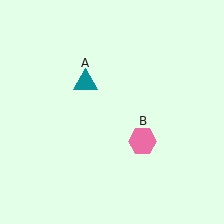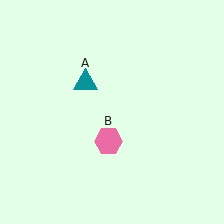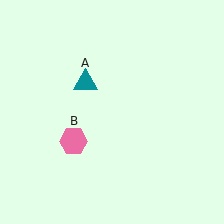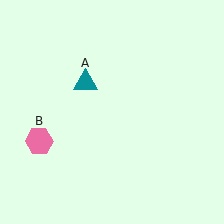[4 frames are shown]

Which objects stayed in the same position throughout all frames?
Teal triangle (object A) remained stationary.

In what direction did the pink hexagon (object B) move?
The pink hexagon (object B) moved left.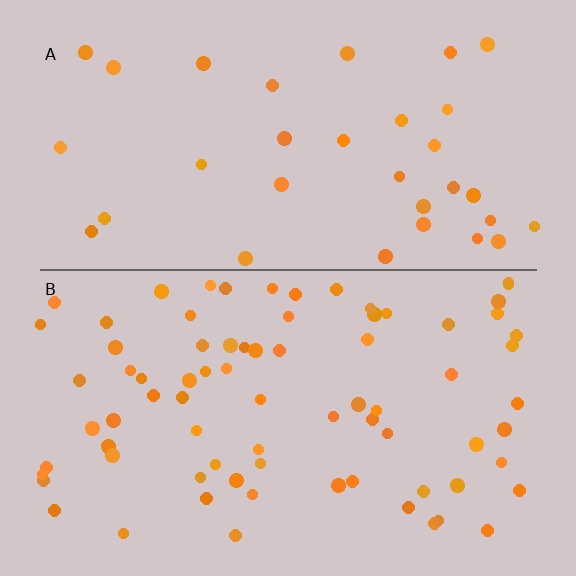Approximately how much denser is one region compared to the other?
Approximately 2.3× — region B over region A.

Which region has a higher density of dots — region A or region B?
B (the bottom).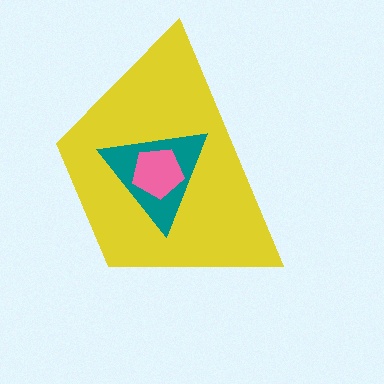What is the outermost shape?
The yellow trapezoid.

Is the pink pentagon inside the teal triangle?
Yes.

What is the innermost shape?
The pink pentagon.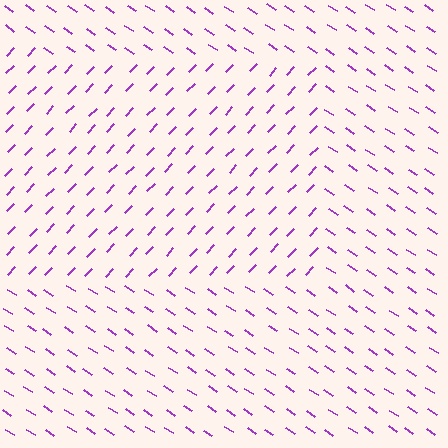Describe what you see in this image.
The image is filled with small purple line segments. A rectangle region in the image has lines oriented differently from the surrounding lines, creating a visible texture boundary.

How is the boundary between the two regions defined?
The boundary is defined purely by a change in line orientation (approximately 80 degrees difference). All lines are the same color and thickness.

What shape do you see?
I see a rectangle.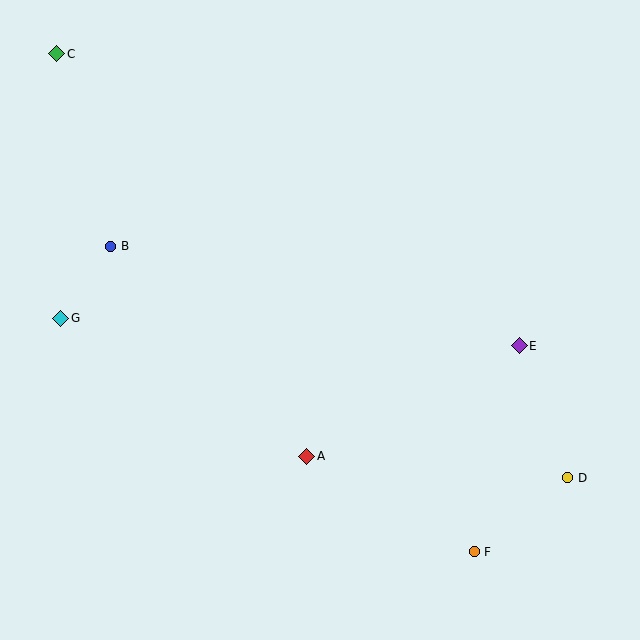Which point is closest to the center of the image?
Point A at (307, 456) is closest to the center.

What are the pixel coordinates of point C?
Point C is at (57, 54).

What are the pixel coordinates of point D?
Point D is at (568, 478).